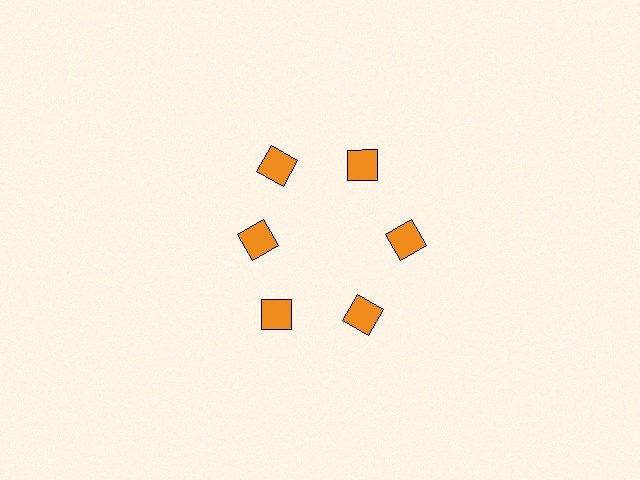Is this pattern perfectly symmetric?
No. The 6 orange squares are arranged in a ring, but one element near the 9 o'clock position is pulled inward toward the center, breaking the 6-fold rotational symmetry.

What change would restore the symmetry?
The symmetry would be restored by moving it outward, back onto the ring so that all 6 squares sit at equal angles and equal distance from the center.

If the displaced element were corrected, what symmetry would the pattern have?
It would have 6-fold rotational symmetry — the pattern would map onto itself every 60 degrees.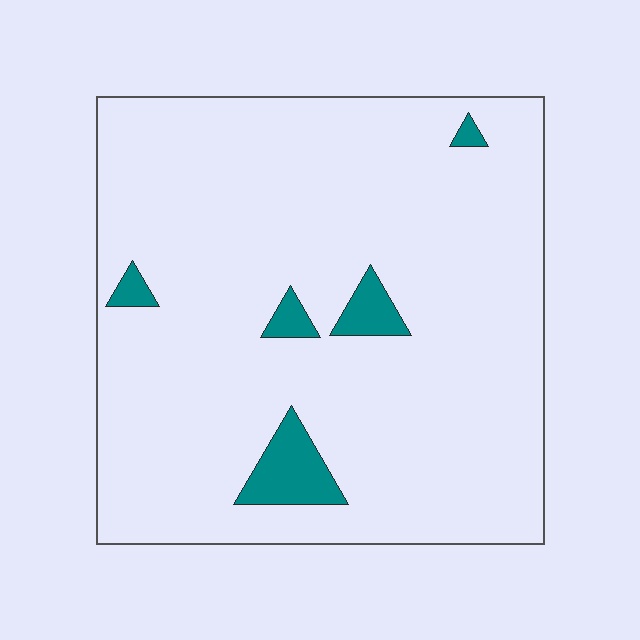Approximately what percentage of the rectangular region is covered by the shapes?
Approximately 5%.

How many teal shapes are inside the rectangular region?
5.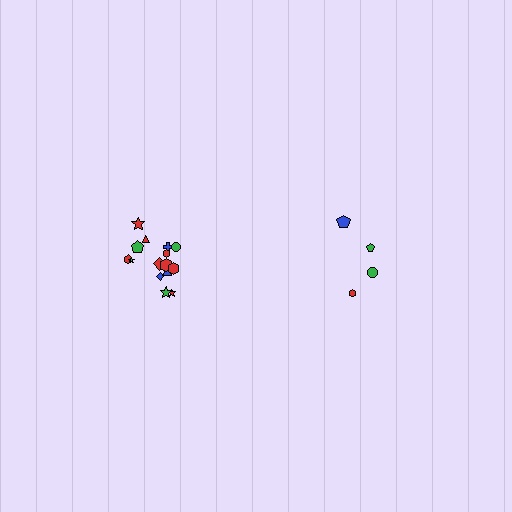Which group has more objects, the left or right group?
The left group.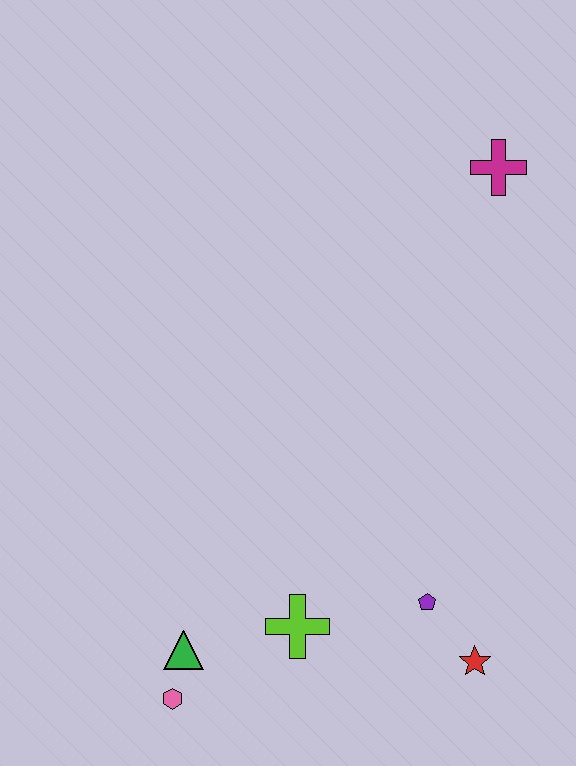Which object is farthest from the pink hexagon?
The magenta cross is farthest from the pink hexagon.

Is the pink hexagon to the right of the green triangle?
No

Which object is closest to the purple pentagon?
The red star is closest to the purple pentagon.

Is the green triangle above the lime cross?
No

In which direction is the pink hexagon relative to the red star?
The pink hexagon is to the left of the red star.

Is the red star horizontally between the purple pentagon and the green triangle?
No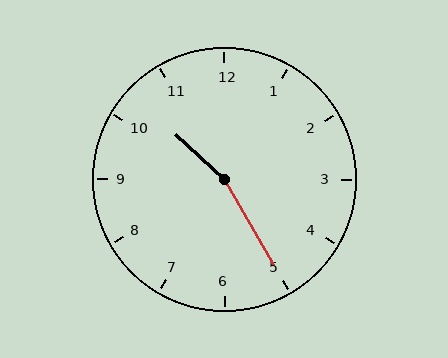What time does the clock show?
10:25.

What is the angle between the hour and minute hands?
Approximately 162 degrees.